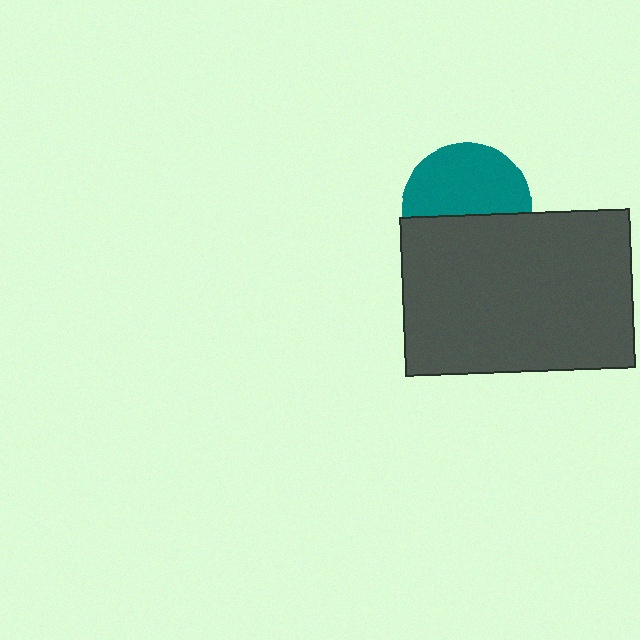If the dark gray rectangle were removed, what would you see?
You would see the complete teal circle.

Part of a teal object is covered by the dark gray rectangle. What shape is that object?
It is a circle.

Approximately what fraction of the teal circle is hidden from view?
Roughly 44% of the teal circle is hidden behind the dark gray rectangle.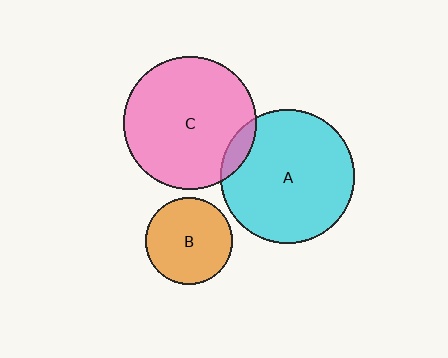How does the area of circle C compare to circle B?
Approximately 2.4 times.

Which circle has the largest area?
Circle A (cyan).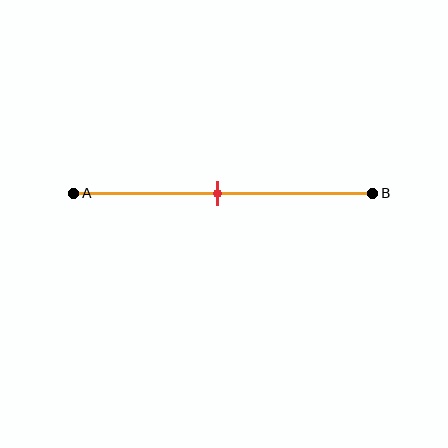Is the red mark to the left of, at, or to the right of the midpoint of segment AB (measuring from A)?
The red mark is approximately at the midpoint of segment AB.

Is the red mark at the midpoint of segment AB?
Yes, the mark is approximately at the midpoint.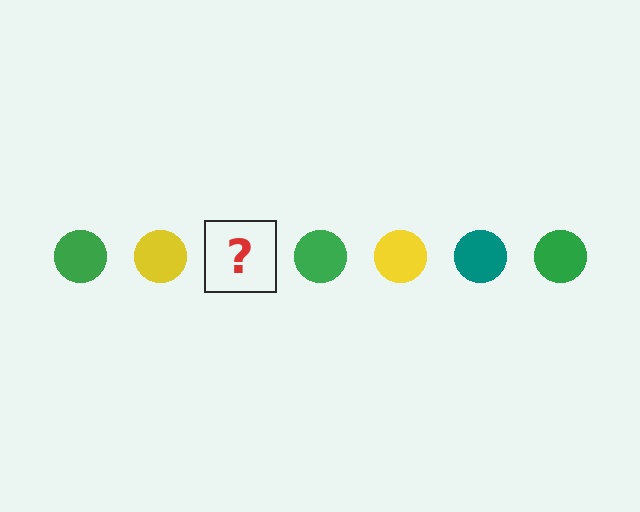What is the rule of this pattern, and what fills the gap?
The rule is that the pattern cycles through green, yellow, teal circles. The gap should be filled with a teal circle.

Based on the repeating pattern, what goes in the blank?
The blank should be a teal circle.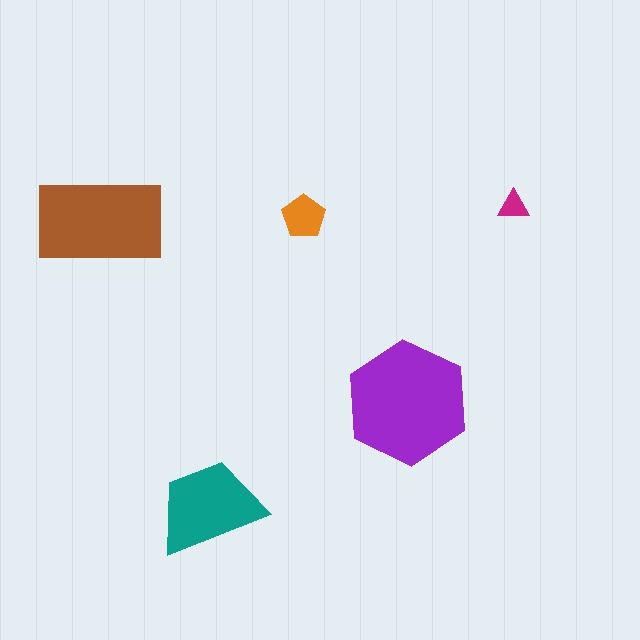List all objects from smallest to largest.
The magenta triangle, the orange pentagon, the teal trapezoid, the brown rectangle, the purple hexagon.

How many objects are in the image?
There are 5 objects in the image.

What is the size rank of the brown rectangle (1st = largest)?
2nd.